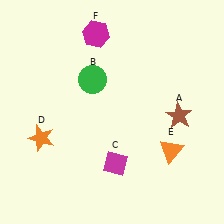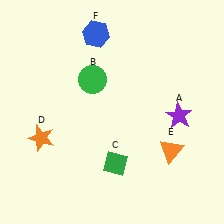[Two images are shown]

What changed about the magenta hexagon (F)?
In Image 1, F is magenta. In Image 2, it changed to blue.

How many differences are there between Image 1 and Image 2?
There are 3 differences between the two images.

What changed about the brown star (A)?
In Image 1, A is brown. In Image 2, it changed to purple.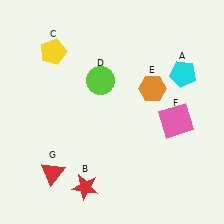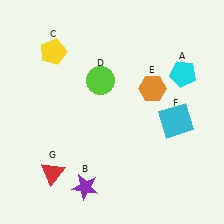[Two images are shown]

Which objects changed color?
B changed from red to purple. F changed from pink to cyan.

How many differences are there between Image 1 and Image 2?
There are 2 differences between the two images.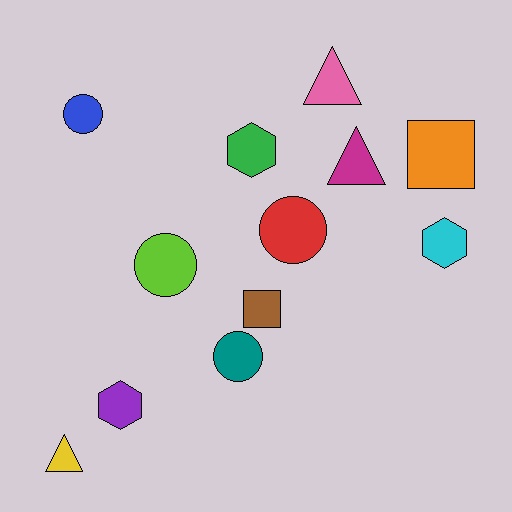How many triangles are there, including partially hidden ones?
There are 3 triangles.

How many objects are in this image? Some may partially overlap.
There are 12 objects.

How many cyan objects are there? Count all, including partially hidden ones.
There is 1 cyan object.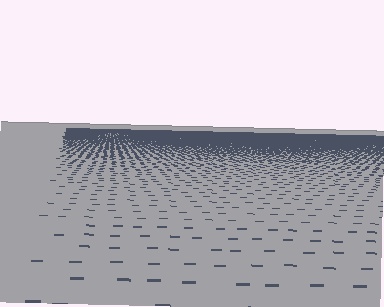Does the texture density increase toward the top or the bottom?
Density increases toward the top.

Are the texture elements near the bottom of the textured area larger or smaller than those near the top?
Larger. Near the bottom, elements are closer to the viewer and appear at a bigger on-screen size.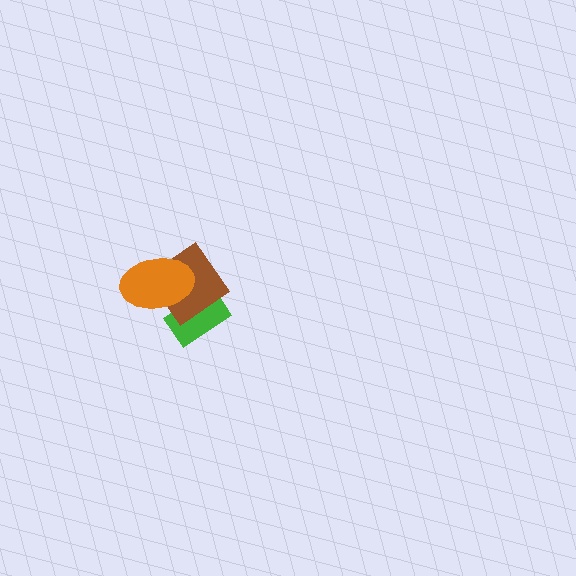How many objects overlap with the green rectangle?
2 objects overlap with the green rectangle.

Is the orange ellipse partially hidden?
No, no other shape covers it.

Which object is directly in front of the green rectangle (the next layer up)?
The brown diamond is directly in front of the green rectangle.